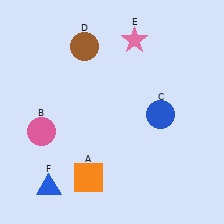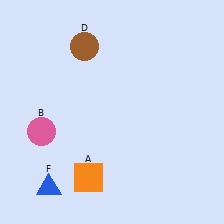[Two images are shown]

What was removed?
The blue circle (C), the pink star (E) were removed in Image 2.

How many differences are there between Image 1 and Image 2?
There are 2 differences between the two images.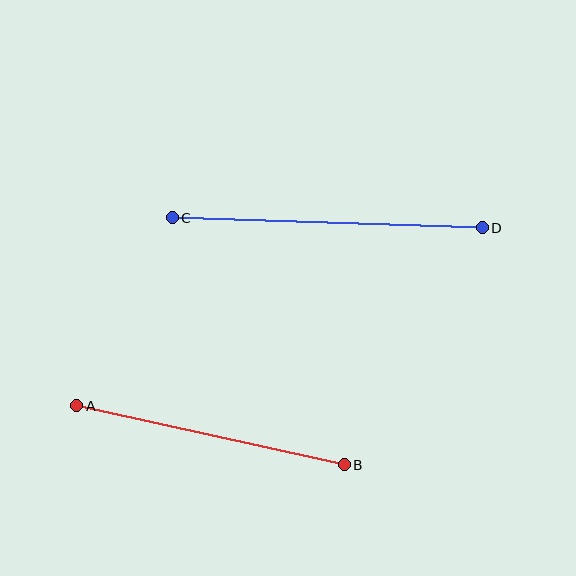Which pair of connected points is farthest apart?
Points C and D are farthest apart.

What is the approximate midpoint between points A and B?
The midpoint is at approximately (211, 435) pixels.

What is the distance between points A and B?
The distance is approximately 274 pixels.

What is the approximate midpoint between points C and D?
The midpoint is at approximately (327, 223) pixels.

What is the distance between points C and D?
The distance is approximately 310 pixels.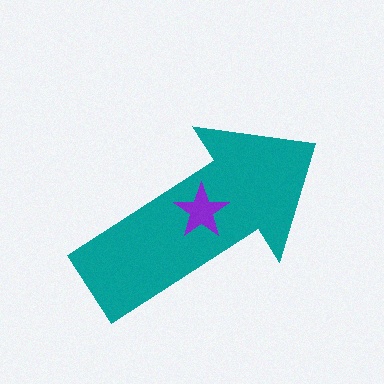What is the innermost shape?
The purple star.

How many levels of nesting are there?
2.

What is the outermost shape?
The teal arrow.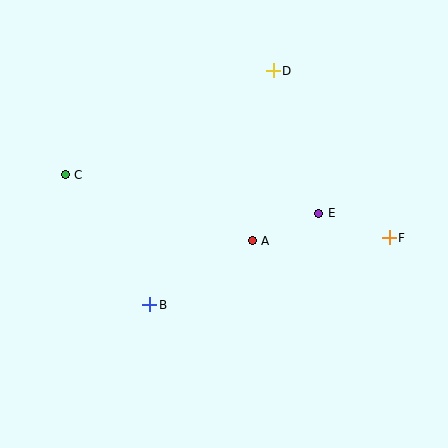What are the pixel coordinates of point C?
Point C is at (65, 175).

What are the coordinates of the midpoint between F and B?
The midpoint between F and B is at (269, 271).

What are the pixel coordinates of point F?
Point F is at (389, 238).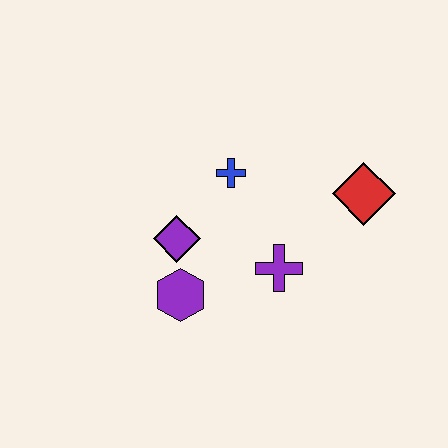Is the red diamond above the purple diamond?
Yes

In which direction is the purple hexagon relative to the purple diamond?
The purple hexagon is below the purple diamond.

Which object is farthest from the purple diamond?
The red diamond is farthest from the purple diamond.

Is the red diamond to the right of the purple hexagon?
Yes